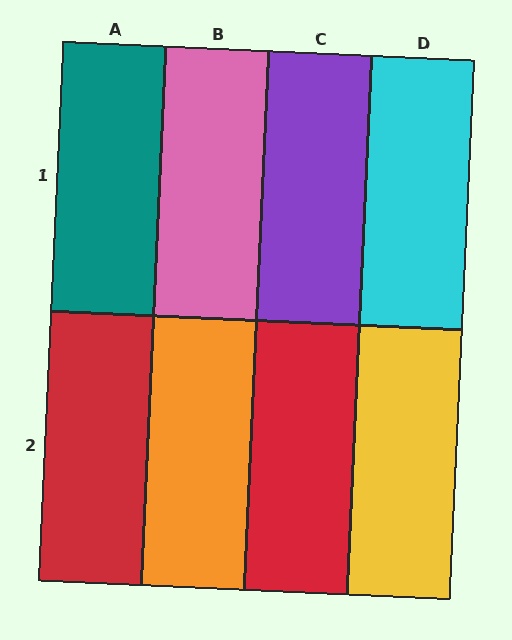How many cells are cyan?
1 cell is cyan.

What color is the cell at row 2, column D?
Yellow.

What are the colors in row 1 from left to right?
Teal, pink, purple, cyan.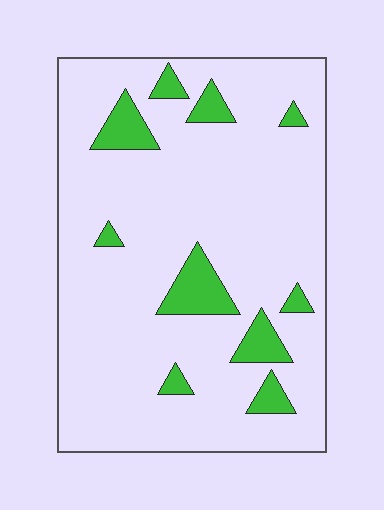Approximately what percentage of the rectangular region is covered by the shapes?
Approximately 10%.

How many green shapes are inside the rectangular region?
10.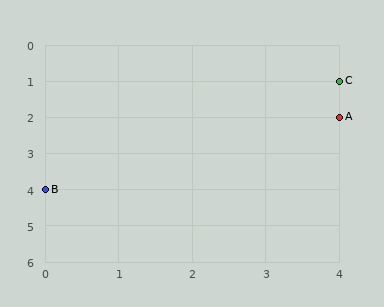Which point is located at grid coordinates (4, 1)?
Point C is at (4, 1).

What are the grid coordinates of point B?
Point B is at grid coordinates (0, 4).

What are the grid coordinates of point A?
Point A is at grid coordinates (4, 2).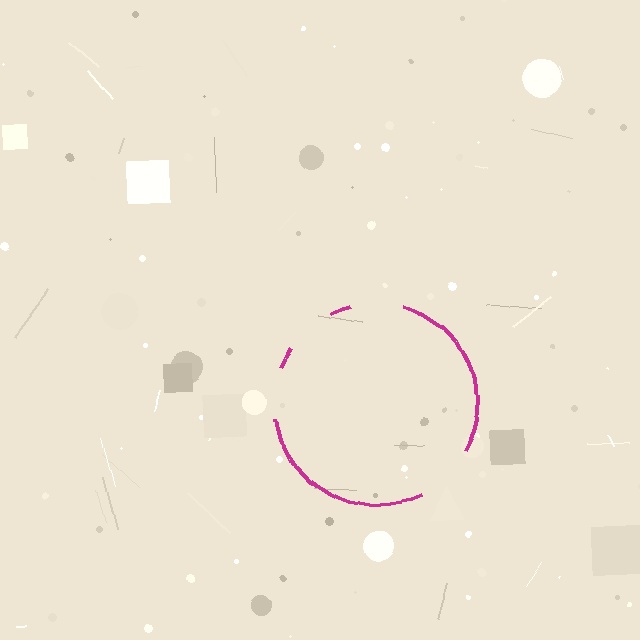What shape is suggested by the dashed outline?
The dashed outline suggests a circle.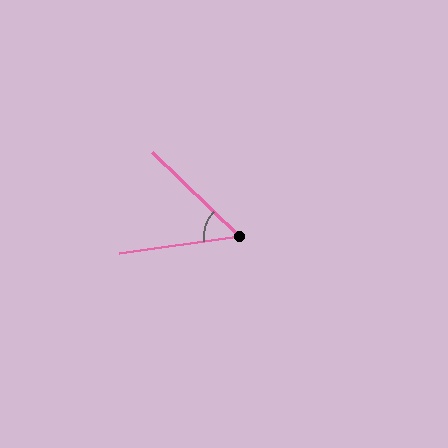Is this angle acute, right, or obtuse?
It is acute.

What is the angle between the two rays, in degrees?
Approximately 52 degrees.